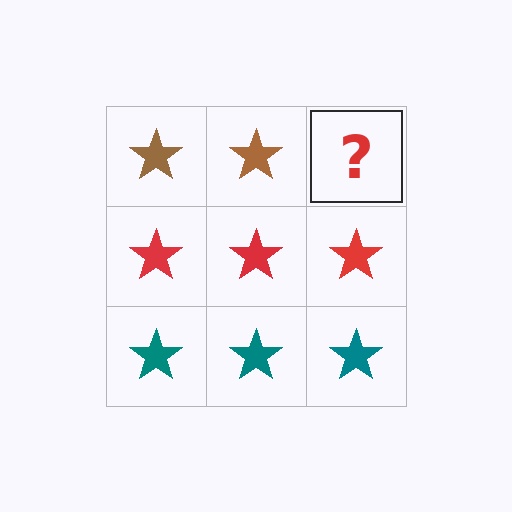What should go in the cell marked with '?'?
The missing cell should contain a brown star.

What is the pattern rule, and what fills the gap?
The rule is that each row has a consistent color. The gap should be filled with a brown star.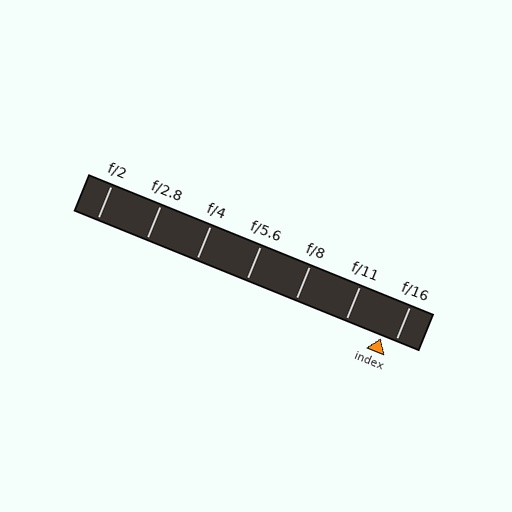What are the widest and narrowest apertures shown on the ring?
The widest aperture shown is f/2 and the narrowest is f/16.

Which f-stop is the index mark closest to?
The index mark is closest to f/16.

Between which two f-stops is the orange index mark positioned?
The index mark is between f/11 and f/16.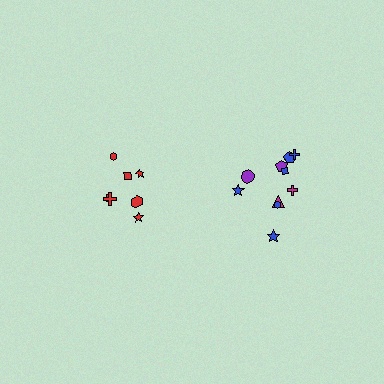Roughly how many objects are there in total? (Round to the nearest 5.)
Roughly 15 objects in total.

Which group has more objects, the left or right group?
The right group.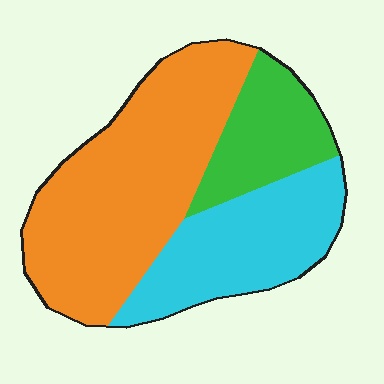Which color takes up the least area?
Green, at roughly 20%.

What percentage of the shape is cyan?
Cyan takes up about one third (1/3) of the shape.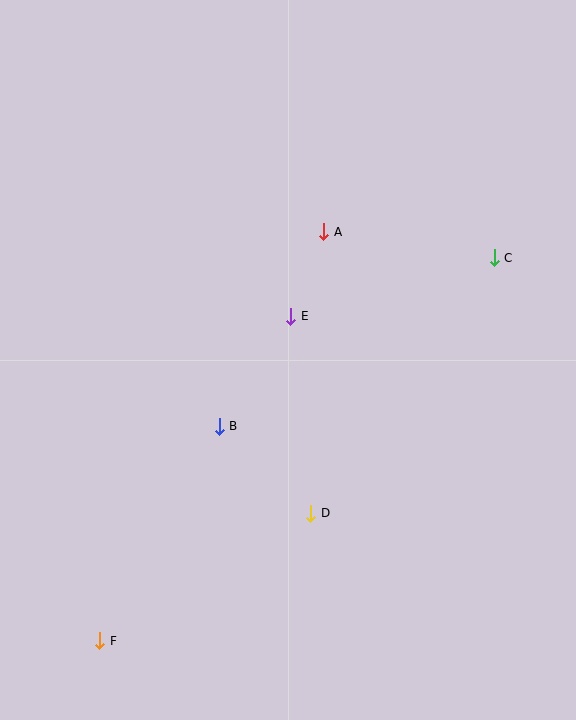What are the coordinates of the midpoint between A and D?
The midpoint between A and D is at (317, 372).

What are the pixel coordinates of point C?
Point C is at (494, 258).